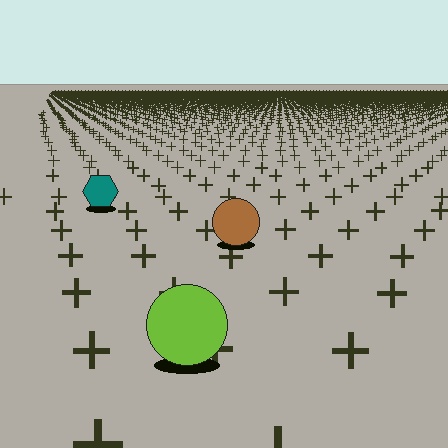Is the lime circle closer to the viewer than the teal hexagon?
Yes. The lime circle is closer — you can tell from the texture gradient: the ground texture is coarser near it.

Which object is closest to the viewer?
The lime circle is closest. The texture marks near it are larger and more spread out.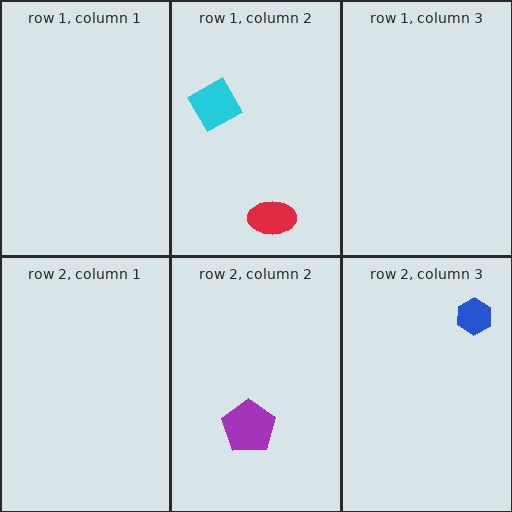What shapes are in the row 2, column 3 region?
The blue hexagon.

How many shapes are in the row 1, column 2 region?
2.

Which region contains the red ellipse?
The row 1, column 2 region.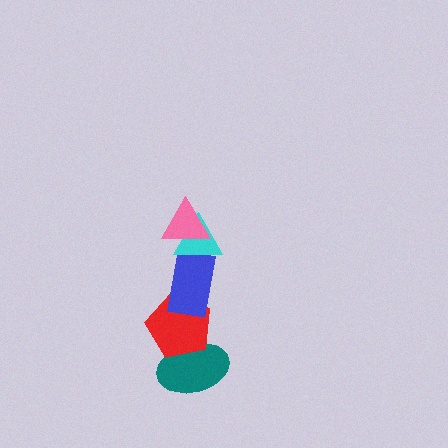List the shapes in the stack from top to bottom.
From top to bottom: the pink triangle, the cyan triangle, the blue rectangle, the red pentagon, the teal ellipse.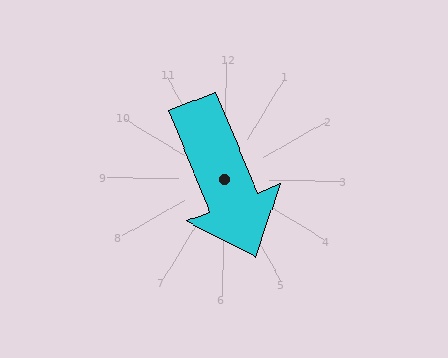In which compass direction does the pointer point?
Southeast.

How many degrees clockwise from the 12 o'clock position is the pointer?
Approximately 157 degrees.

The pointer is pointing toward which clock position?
Roughly 5 o'clock.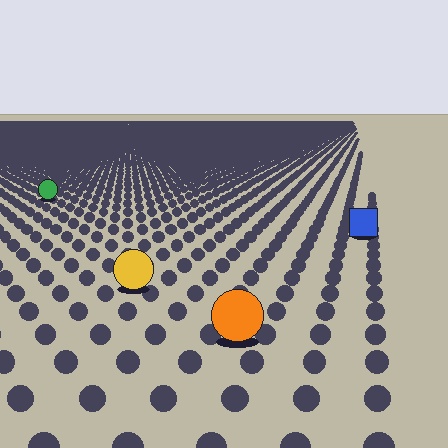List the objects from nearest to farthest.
From nearest to farthest: the orange circle, the yellow circle, the blue square, the green circle.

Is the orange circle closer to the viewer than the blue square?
Yes. The orange circle is closer — you can tell from the texture gradient: the ground texture is coarser near it.